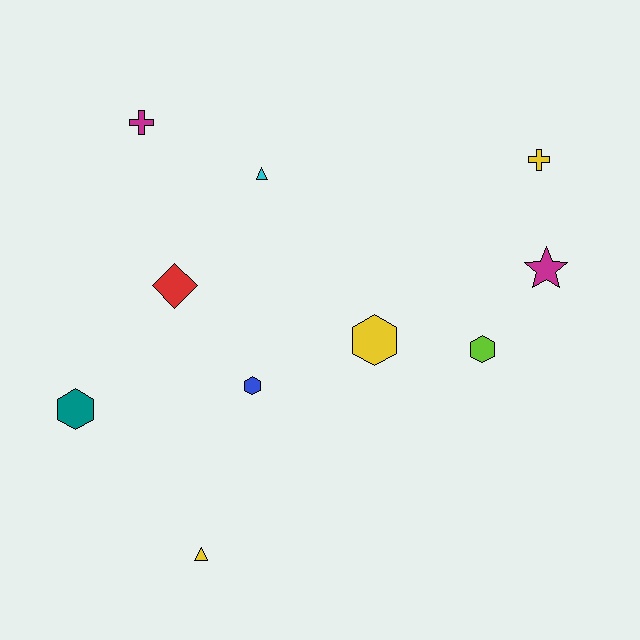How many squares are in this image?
There are no squares.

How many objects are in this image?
There are 10 objects.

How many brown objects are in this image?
There are no brown objects.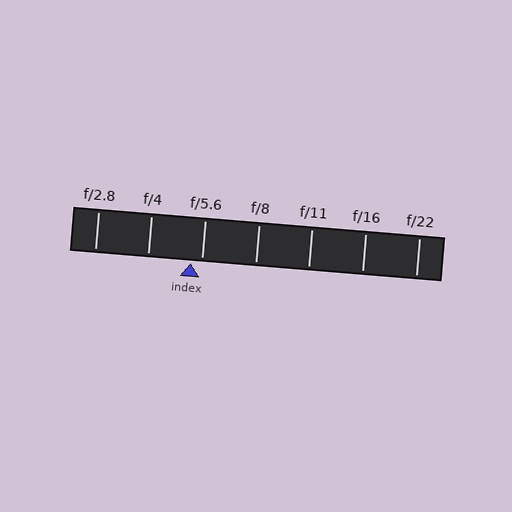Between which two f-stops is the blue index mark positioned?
The index mark is between f/4 and f/5.6.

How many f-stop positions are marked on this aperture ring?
There are 7 f-stop positions marked.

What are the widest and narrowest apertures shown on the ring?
The widest aperture shown is f/2.8 and the narrowest is f/22.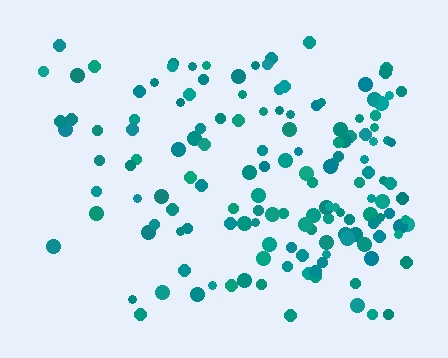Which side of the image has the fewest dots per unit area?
The left.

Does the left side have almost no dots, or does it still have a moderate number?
Still a moderate number, just noticeably fewer than the right.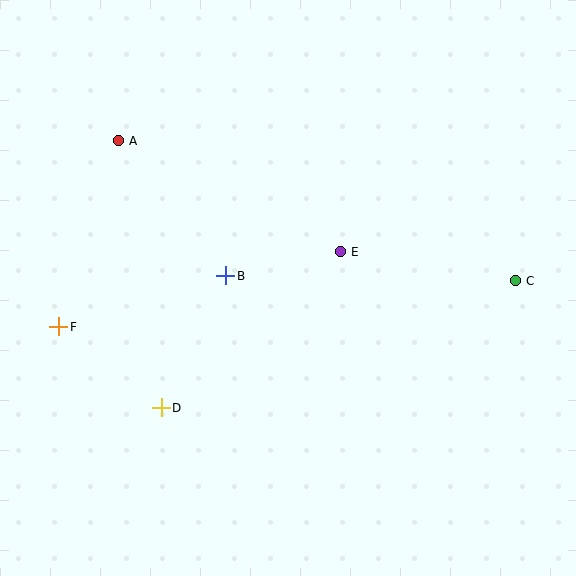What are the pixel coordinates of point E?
Point E is at (340, 252).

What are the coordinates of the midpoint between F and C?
The midpoint between F and C is at (287, 304).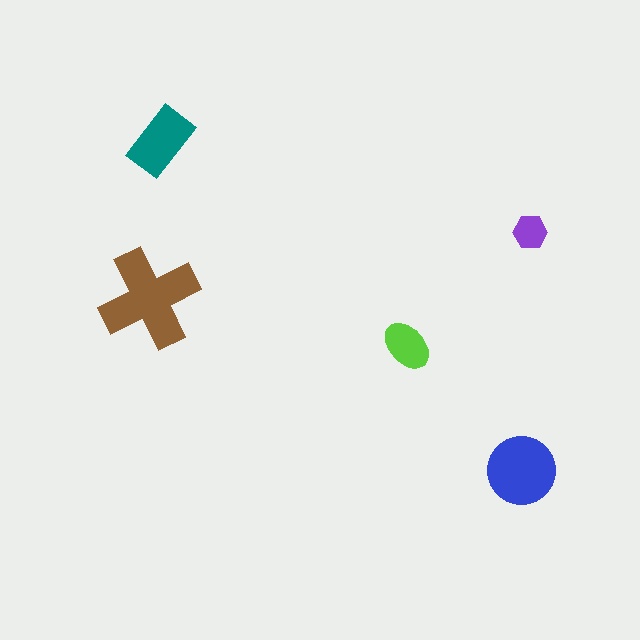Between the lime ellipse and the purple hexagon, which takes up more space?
The lime ellipse.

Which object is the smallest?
The purple hexagon.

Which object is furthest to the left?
The brown cross is leftmost.